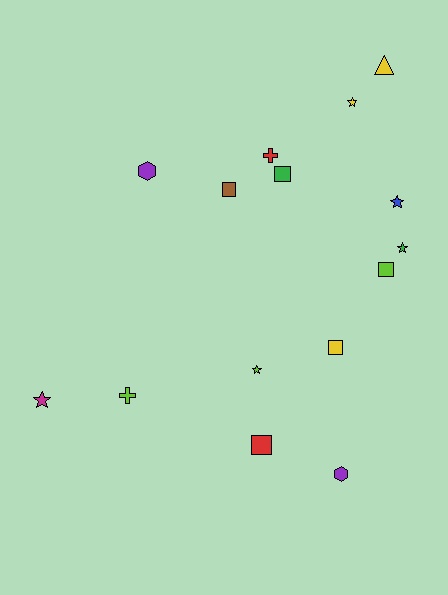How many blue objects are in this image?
There is 1 blue object.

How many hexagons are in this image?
There are 2 hexagons.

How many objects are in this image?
There are 15 objects.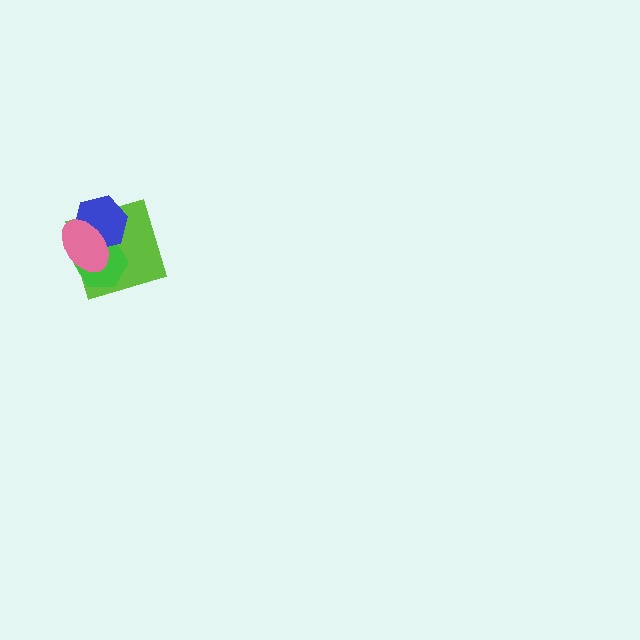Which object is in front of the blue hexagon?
The pink ellipse is in front of the blue hexagon.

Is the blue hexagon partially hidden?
Yes, it is partially covered by another shape.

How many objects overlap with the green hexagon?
3 objects overlap with the green hexagon.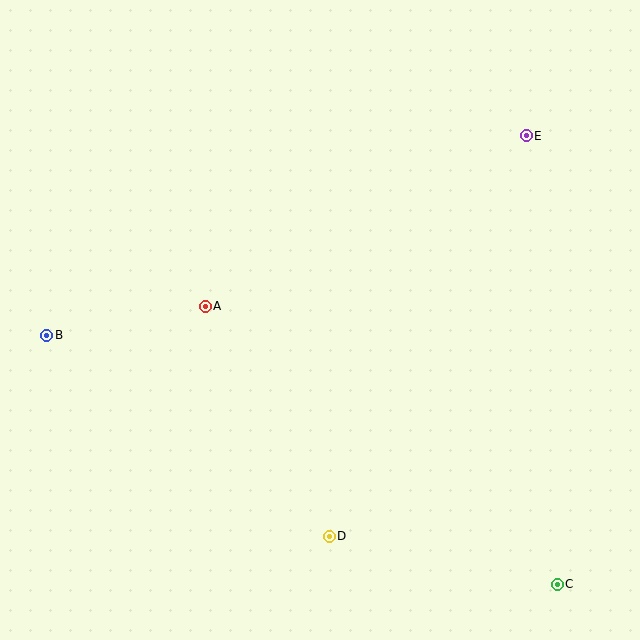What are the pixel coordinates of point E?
Point E is at (526, 136).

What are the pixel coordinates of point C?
Point C is at (557, 584).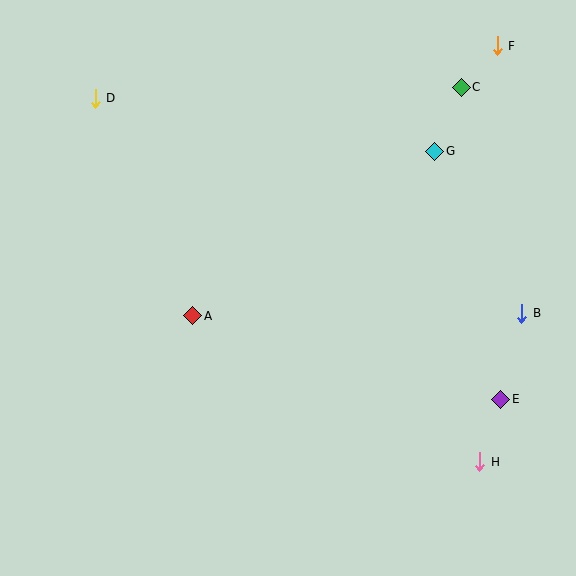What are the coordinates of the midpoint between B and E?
The midpoint between B and E is at (511, 356).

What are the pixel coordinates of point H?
Point H is at (480, 462).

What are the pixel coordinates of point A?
Point A is at (193, 316).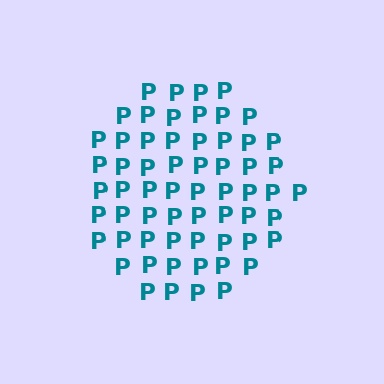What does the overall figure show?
The overall figure shows a circle.